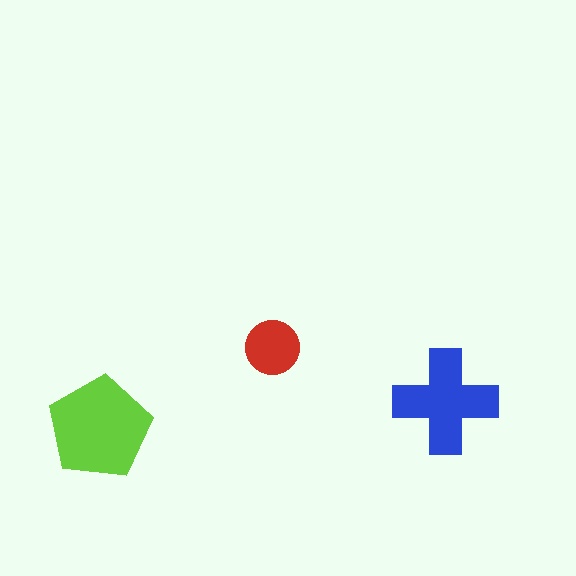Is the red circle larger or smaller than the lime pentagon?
Smaller.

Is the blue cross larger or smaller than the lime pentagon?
Smaller.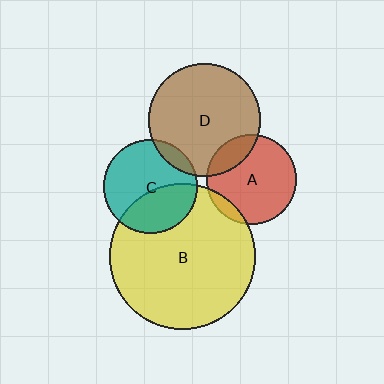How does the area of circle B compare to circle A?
Approximately 2.6 times.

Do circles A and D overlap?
Yes.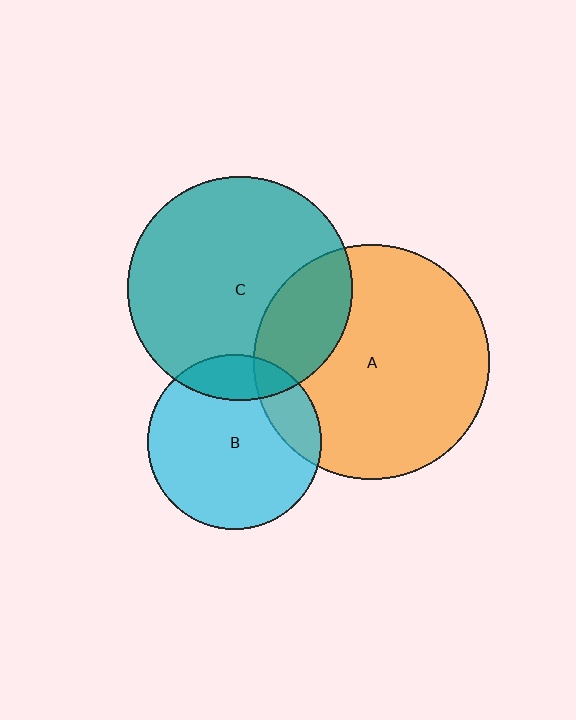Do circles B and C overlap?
Yes.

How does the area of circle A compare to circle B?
Approximately 1.8 times.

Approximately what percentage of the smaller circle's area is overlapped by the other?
Approximately 15%.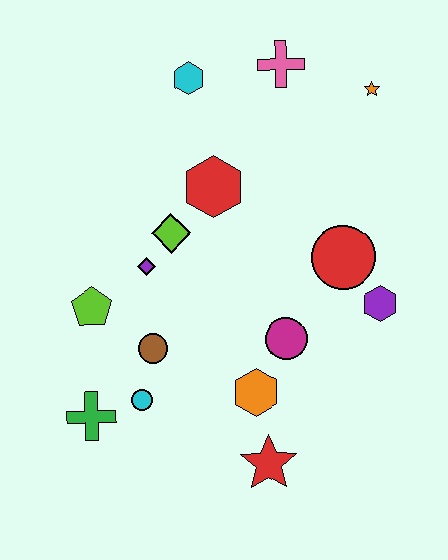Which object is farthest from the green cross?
The orange star is farthest from the green cross.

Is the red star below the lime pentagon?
Yes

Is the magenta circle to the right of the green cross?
Yes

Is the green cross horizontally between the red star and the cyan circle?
No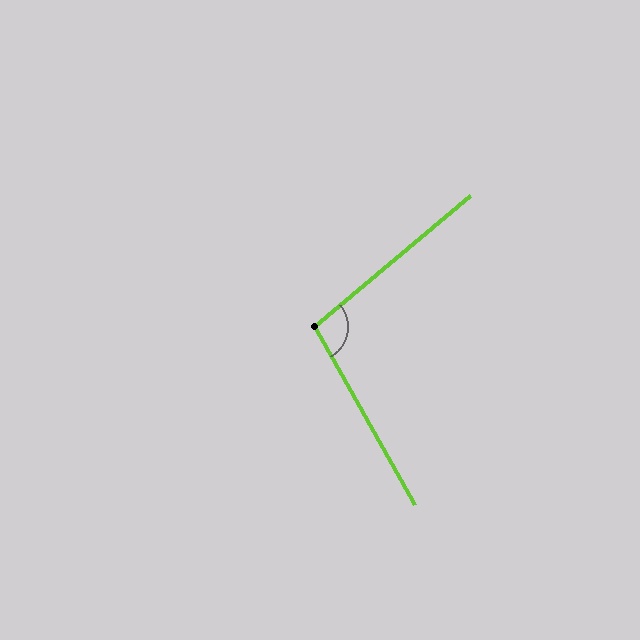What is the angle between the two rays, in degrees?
Approximately 101 degrees.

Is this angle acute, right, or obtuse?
It is obtuse.